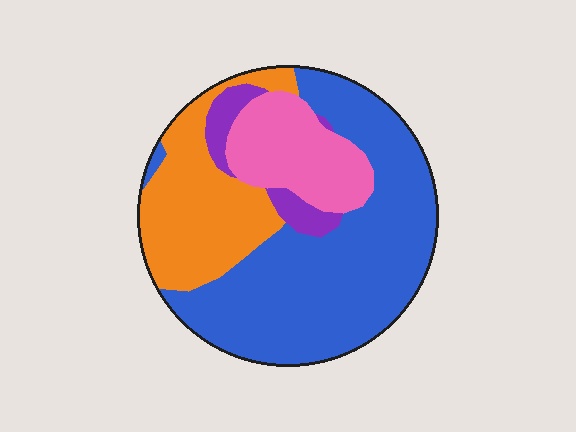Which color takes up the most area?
Blue, at roughly 55%.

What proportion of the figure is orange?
Orange covers around 25% of the figure.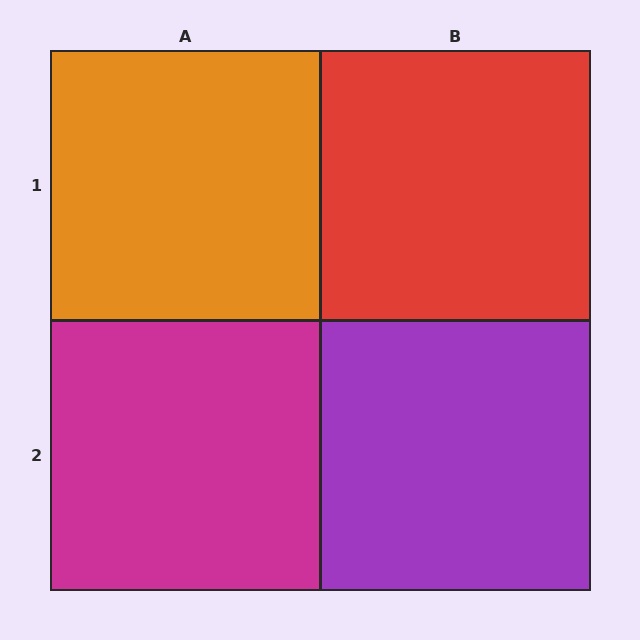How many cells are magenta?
1 cell is magenta.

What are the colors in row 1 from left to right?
Orange, red.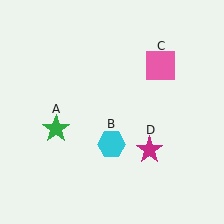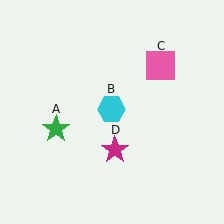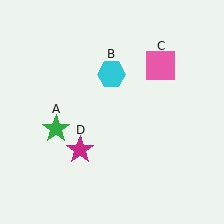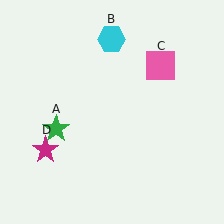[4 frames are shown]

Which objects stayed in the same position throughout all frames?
Green star (object A) and pink square (object C) remained stationary.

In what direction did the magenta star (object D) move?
The magenta star (object D) moved left.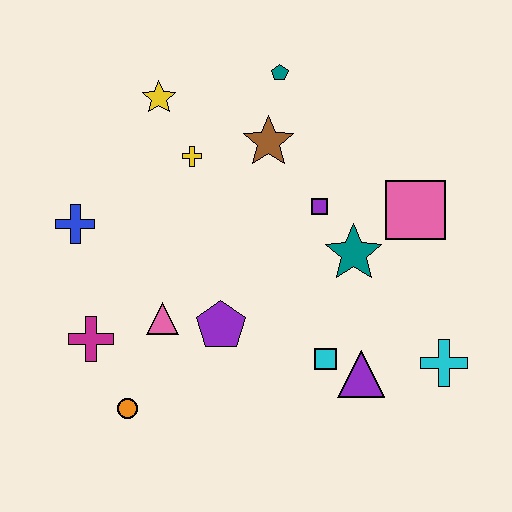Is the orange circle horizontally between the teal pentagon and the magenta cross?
Yes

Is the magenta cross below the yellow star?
Yes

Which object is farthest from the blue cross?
The cyan cross is farthest from the blue cross.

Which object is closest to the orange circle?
The magenta cross is closest to the orange circle.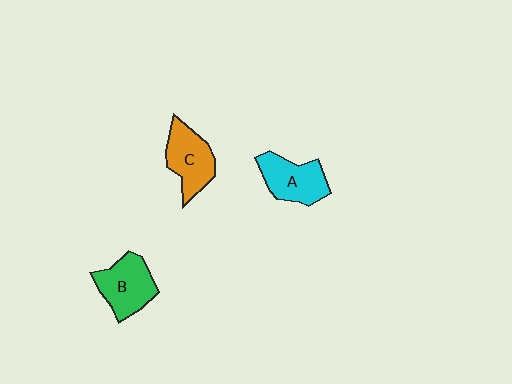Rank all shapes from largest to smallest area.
From largest to smallest: B (green), C (orange), A (cyan).